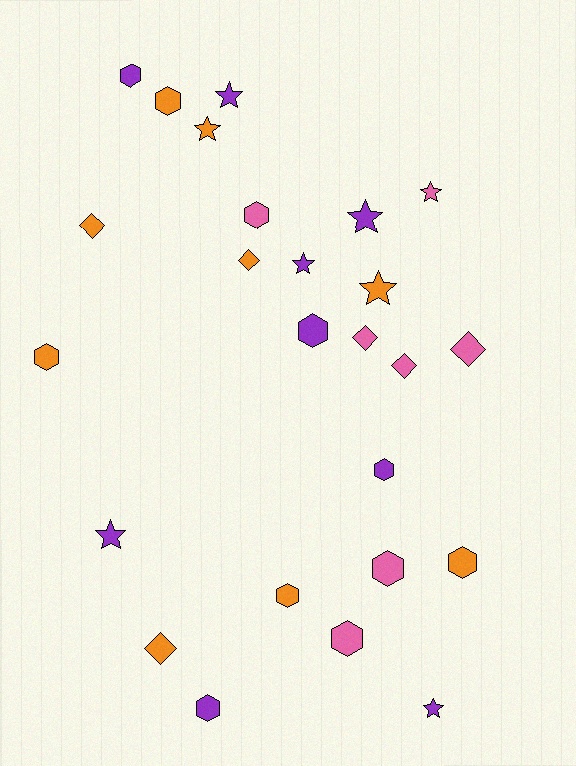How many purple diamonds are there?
There are no purple diamonds.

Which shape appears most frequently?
Hexagon, with 11 objects.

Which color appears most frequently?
Orange, with 9 objects.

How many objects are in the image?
There are 25 objects.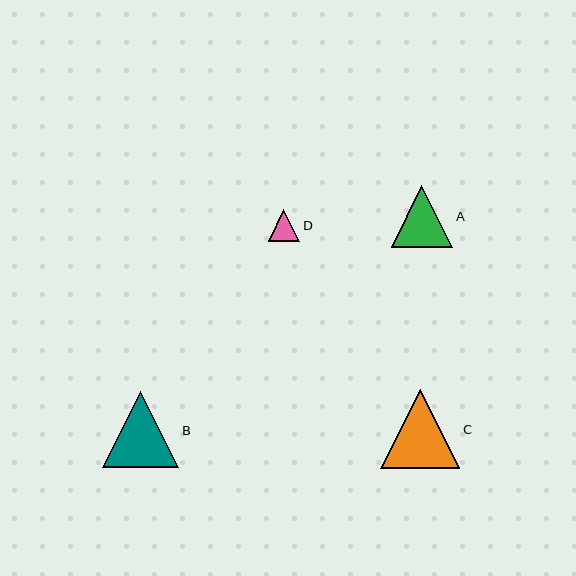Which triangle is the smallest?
Triangle D is the smallest with a size of approximately 31 pixels.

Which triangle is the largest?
Triangle C is the largest with a size of approximately 79 pixels.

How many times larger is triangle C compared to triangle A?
Triangle C is approximately 1.3 times the size of triangle A.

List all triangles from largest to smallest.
From largest to smallest: C, B, A, D.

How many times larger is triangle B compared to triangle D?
Triangle B is approximately 2.4 times the size of triangle D.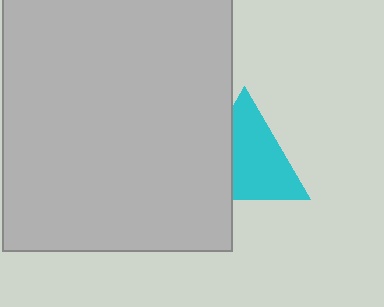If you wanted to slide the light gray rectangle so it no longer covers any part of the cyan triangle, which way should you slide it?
Slide it left — that is the most direct way to separate the two shapes.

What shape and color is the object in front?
The object in front is a light gray rectangle.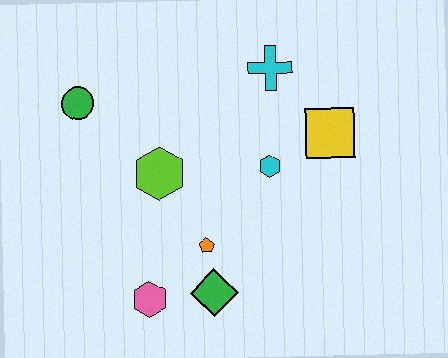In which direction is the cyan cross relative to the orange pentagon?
The cyan cross is above the orange pentagon.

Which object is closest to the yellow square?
The cyan hexagon is closest to the yellow square.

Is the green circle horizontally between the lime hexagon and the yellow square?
No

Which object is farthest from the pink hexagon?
The cyan cross is farthest from the pink hexagon.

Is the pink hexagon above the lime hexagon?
No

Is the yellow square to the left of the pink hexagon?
No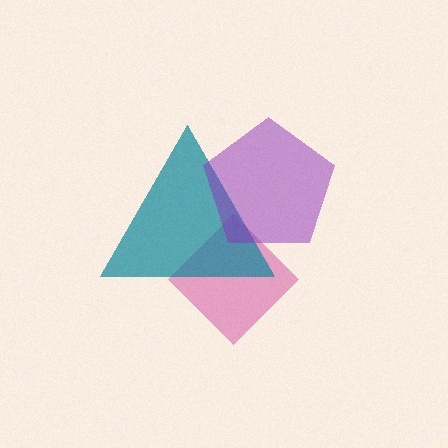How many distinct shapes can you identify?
There are 3 distinct shapes: a magenta diamond, a teal triangle, a purple pentagon.